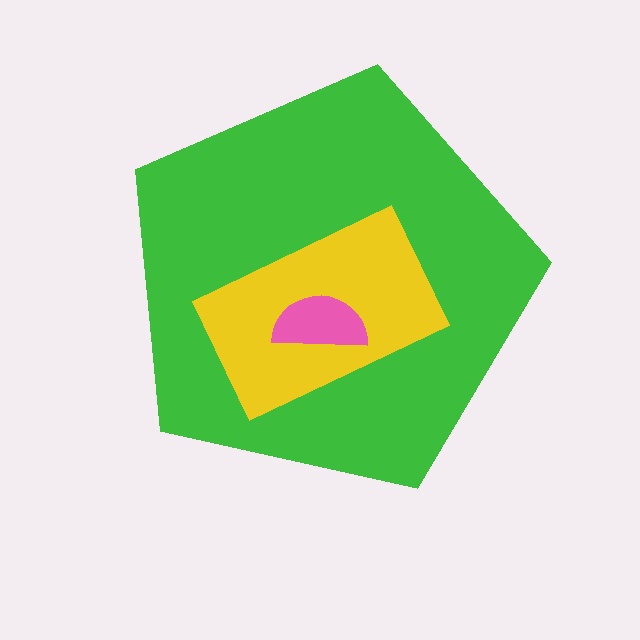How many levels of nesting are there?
3.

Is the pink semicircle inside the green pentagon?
Yes.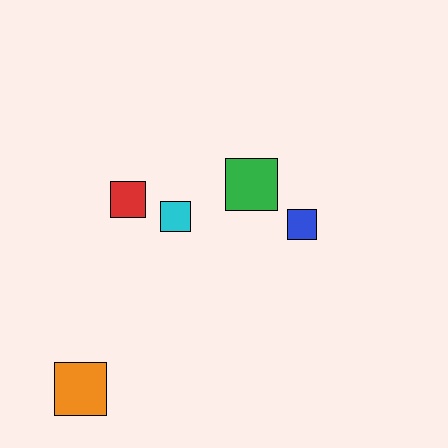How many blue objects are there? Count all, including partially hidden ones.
There is 1 blue object.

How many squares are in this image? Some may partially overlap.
There are 5 squares.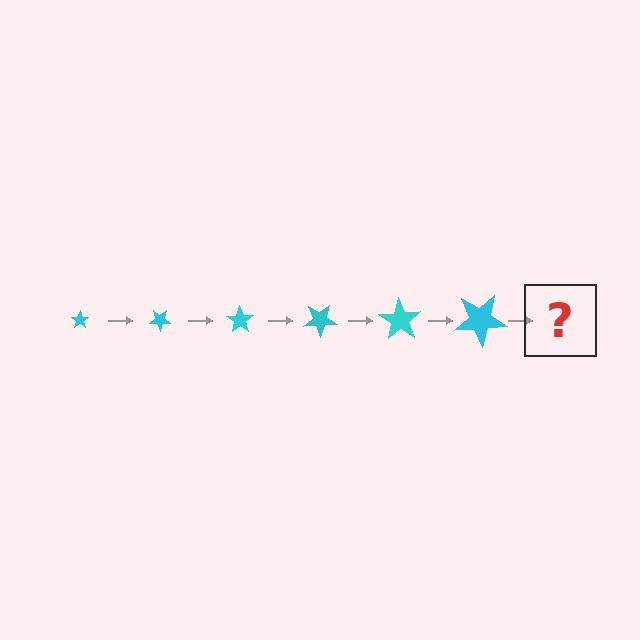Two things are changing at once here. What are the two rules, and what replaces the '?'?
The two rules are that the star grows larger each step and it rotates 35 degrees each step. The '?' should be a star, larger than the previous one and rotated 210 degrees from the start.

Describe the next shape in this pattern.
It should be a star, larger than the previous one and rotated 210 degrees from the start.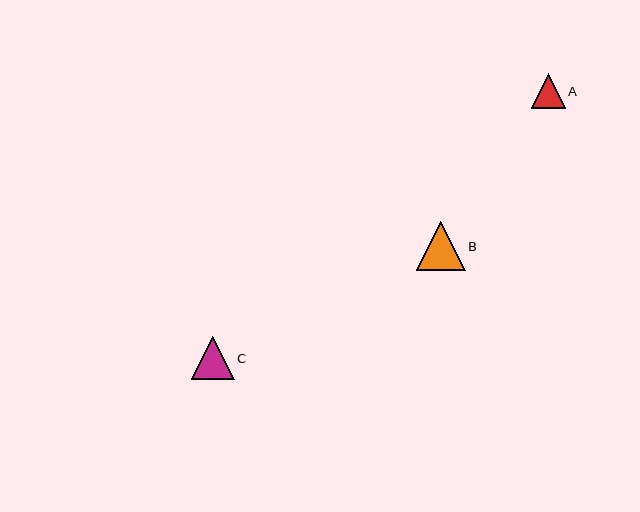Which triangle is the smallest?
Triangle A is the smallest with a size of approximately 34 pixels.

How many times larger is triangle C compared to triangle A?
Triangle C is approximately 1.3 times the size of triangle A.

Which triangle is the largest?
Triangle B is the largest with a size of approximately 49 pixels.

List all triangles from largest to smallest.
From largest to smallest: B, C, A.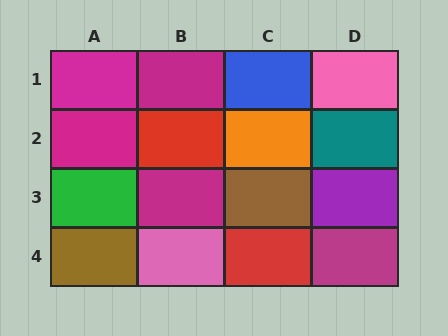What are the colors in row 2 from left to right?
Magenta, red, orange, teal.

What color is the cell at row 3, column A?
Green.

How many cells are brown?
2 cells are brown.